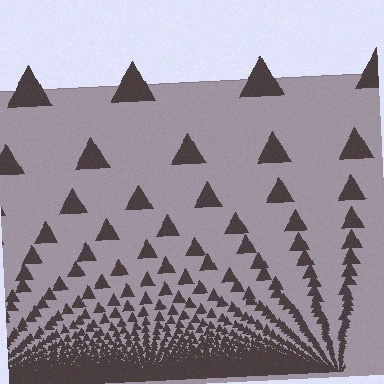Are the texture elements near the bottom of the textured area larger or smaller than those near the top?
Smaller. The gradient is inverted — elements near the bottom are smaller and denser.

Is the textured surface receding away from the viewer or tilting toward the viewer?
The surface appears to tilt toward the viewer. Texture elements get larger and sparser toward the top.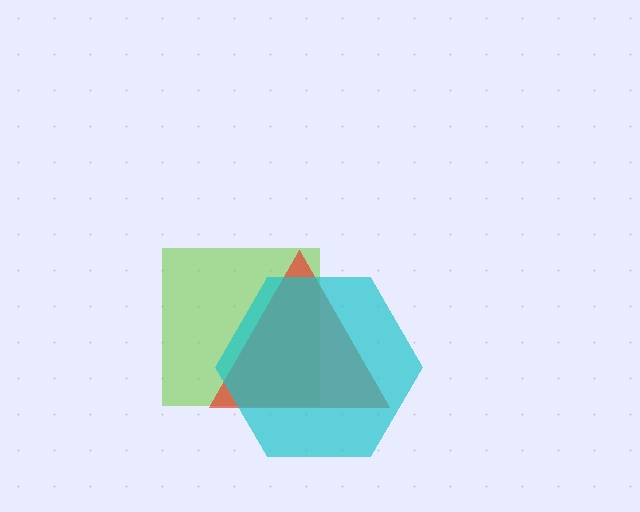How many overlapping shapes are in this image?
There are 3 overlapping shapes in the image.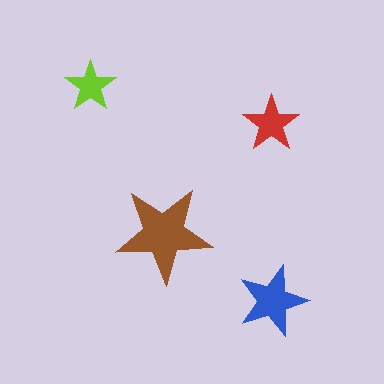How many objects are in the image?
There are 4 objects in the image.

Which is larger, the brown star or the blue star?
The brown one.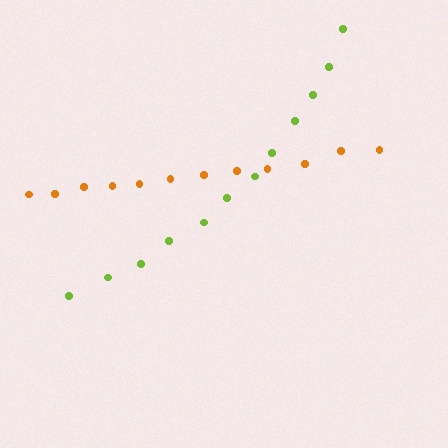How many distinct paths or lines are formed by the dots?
There are 2 distinct paths.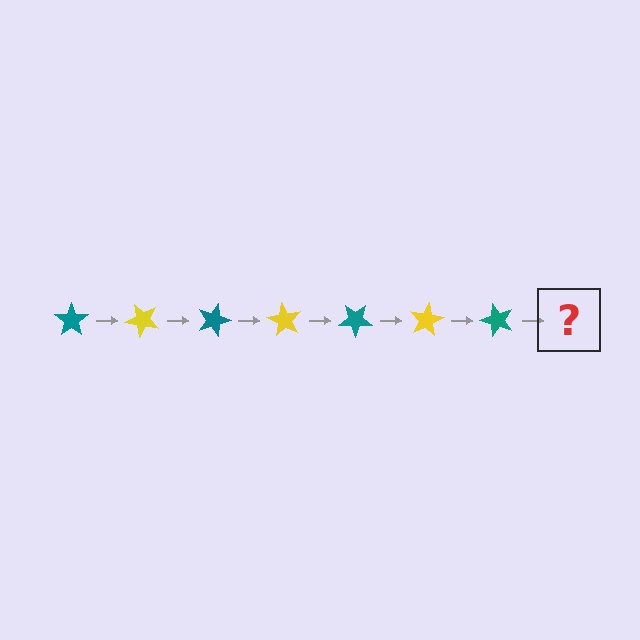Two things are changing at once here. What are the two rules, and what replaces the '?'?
The two rules are that it rotates 45 degrees each step and the color cycles through teal and yellow. The '?' should be a yellow star, rotated 315 degrees from the start.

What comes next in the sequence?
The next element should be a yellow star, rotated 315 degrees from the start.